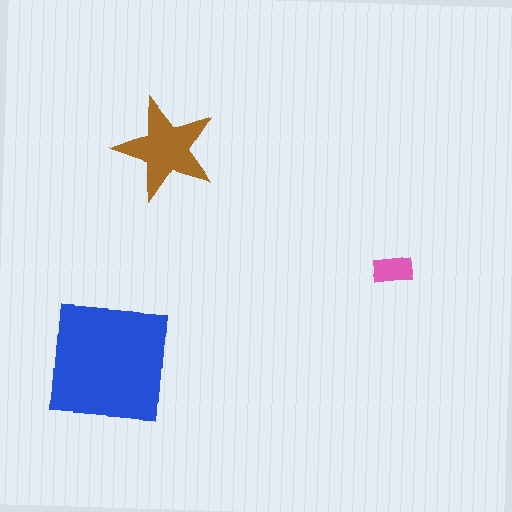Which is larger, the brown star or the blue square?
The blue square.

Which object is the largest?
The blue square.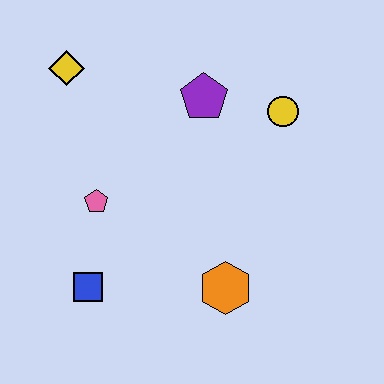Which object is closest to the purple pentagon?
The yellow circle is closest to the purple pentagon.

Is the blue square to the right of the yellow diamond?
Yes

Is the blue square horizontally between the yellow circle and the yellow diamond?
Yes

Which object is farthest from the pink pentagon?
The yellow circle is farthest from the pink pentagon.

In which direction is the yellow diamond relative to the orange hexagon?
The yellow diamond is above the orange hexagon.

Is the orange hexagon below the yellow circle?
Yes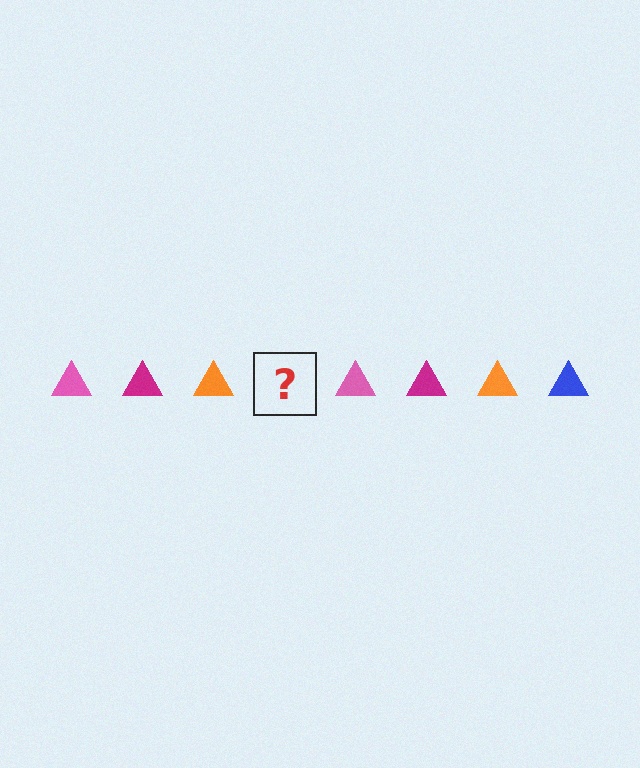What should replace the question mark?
The question mark should be replaced with a blue triangle.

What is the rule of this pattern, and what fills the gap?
The rule is that the pattern cycles through pink, magenta, orange, blue triangles. The gap should be filled with a blue triangle.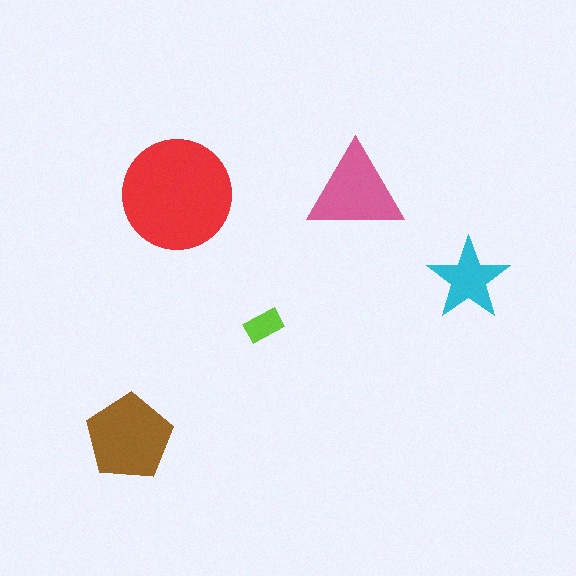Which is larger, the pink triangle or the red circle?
The red circle.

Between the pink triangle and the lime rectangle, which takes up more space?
The pink triangle.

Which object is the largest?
The red circle.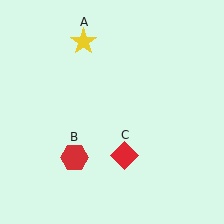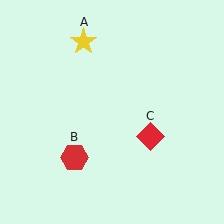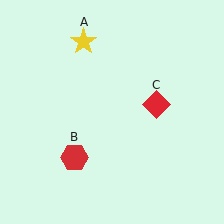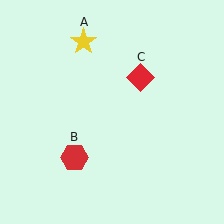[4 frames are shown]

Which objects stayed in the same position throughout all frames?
Yellow star (object A) and red hexagon (object B) remained stationary.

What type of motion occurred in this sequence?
The red diamond (object C) rotated counterclockwise around the center of the scene.